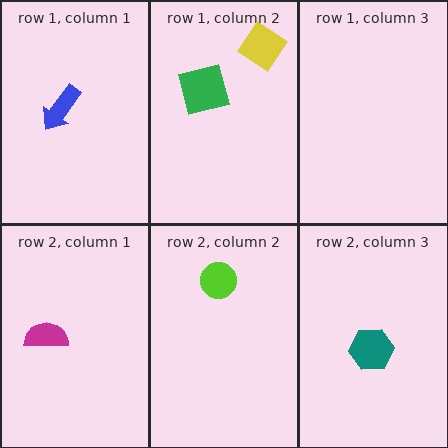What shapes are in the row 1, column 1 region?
The blue arrow.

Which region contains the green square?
The row 1, column 2 region.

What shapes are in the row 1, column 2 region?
The yellow diamond, the green square.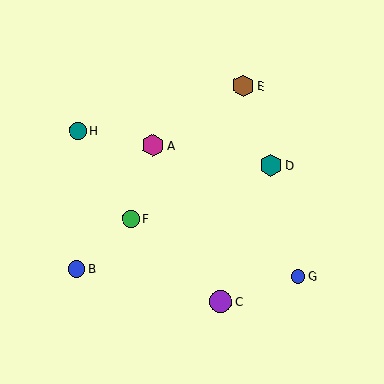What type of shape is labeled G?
Shape G is a blue circle.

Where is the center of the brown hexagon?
The center of the brown hexagon is at (243, 86).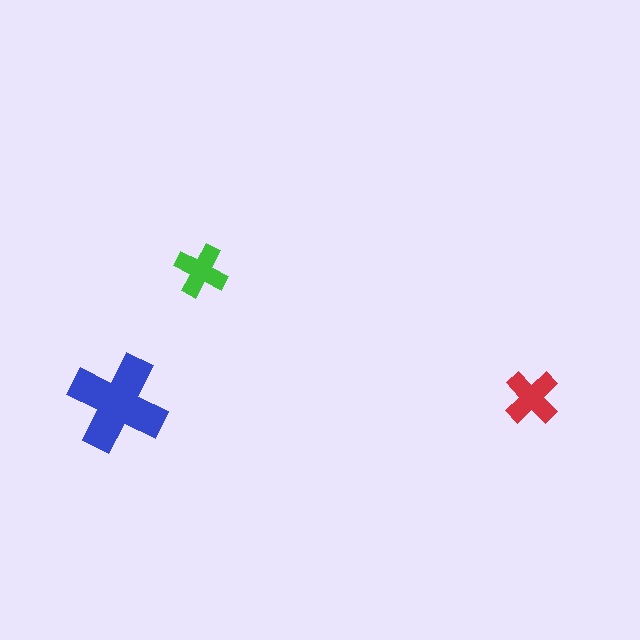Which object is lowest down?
The blue cross is bottommost.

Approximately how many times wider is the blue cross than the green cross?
About 2 times wider.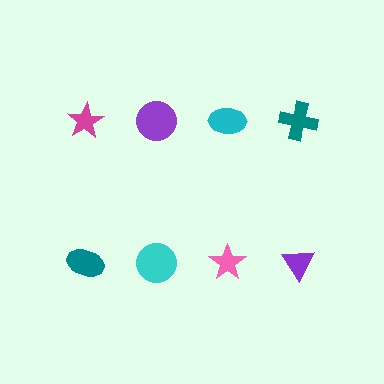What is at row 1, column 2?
A purple circle.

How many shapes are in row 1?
4 shapes.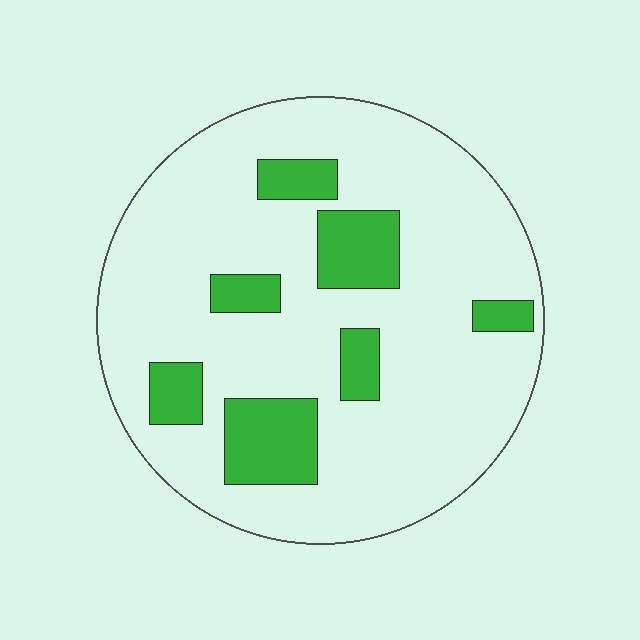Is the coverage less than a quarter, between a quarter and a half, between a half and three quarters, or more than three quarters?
Less than a quarter.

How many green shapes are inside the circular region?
7.